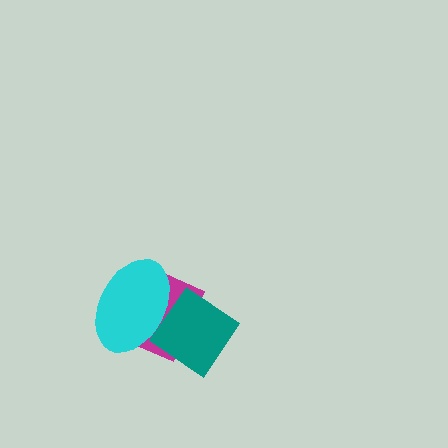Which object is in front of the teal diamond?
The cyan ellipse is in front of the teal diamond.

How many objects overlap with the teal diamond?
2 objects overlap with the teal diamond.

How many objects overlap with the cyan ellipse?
2 objects overlap with the cyan ellipse.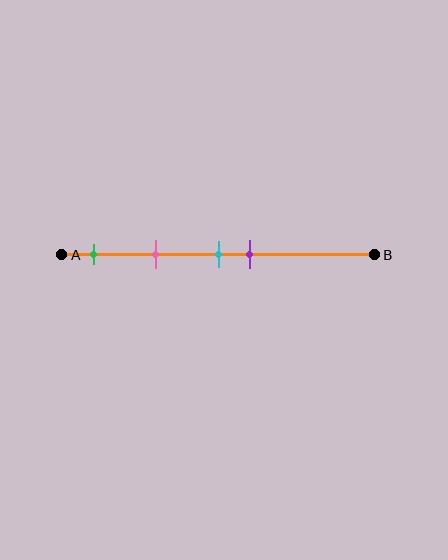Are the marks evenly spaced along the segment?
No, the marks are not evenly spaced.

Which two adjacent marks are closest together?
The cyan and purple marks are the closest adjacent pair.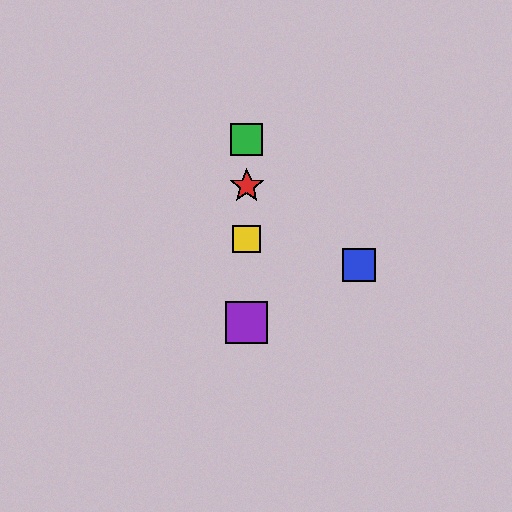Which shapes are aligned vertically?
The red star, the green square, the yellow square, the purple square are aligned vertically.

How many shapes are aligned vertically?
4 shapes (the red star, the green square, the yellow square, the purple square) are aligned vertically.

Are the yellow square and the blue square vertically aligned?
No, the yellow square is at x≈247 and the blue square is at x≈359.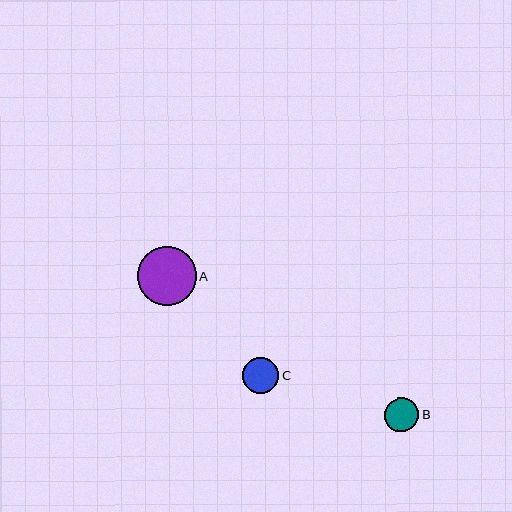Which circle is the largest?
Circle A is the largest with a size of approximately 59 pixels.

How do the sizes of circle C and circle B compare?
Circle C and circle B are approximately the same size.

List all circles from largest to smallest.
From largest to smallest: A, C, B.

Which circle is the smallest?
Circle B is the smallest with a size of approximately 34 pixels.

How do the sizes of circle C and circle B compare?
Circle C and circle B are approximately the same size.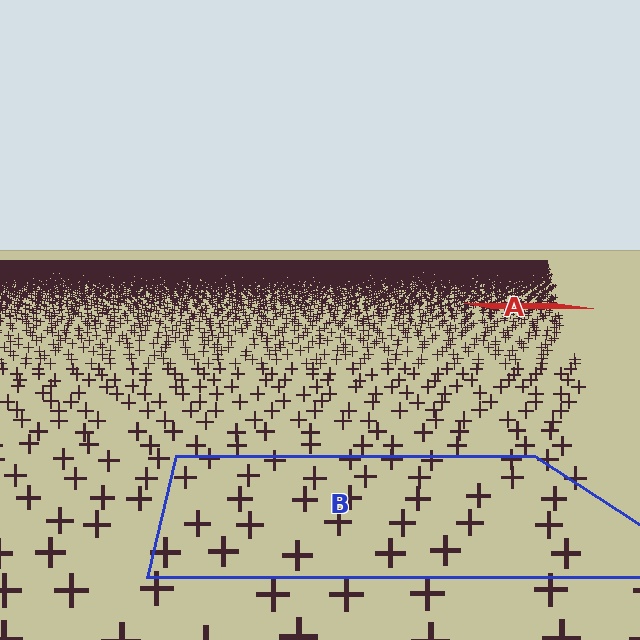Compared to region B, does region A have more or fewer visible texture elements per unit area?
Region A has more texture elements per unit area — they are packed more densely because it is farther away.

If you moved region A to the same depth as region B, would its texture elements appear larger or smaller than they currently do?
They would appear larger. At a closer depth, the same texture elements are projected at a bigger on-screen size.